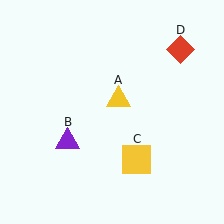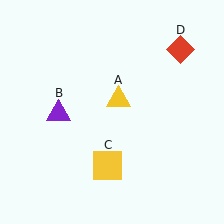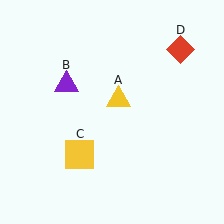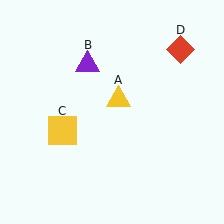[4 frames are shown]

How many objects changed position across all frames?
2 objects changed position: purple triangle (object B), yellow square (object C).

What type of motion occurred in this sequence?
The purple triangle (object B), yellow square (object C) rotated clockwise around the center of the scene.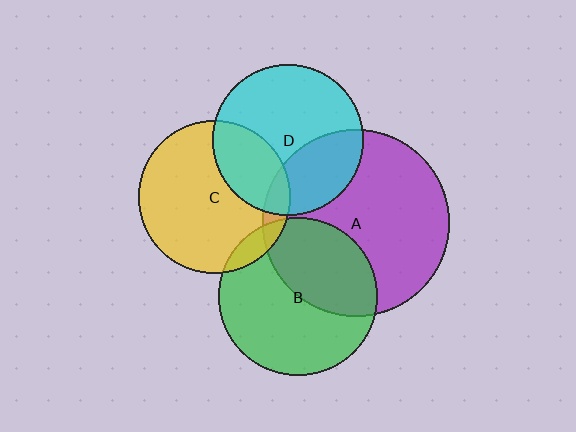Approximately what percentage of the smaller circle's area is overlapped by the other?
Approximately 10%.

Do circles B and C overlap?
Yes.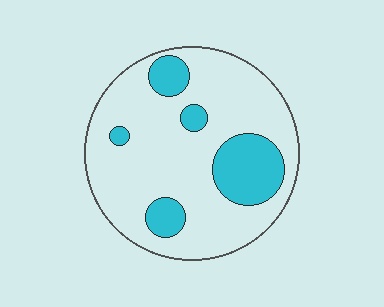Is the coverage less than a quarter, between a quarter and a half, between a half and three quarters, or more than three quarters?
Less than a quarter.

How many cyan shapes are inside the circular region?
5.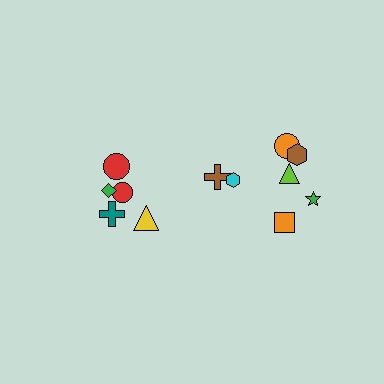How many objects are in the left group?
There are 5 objects.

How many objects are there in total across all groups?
There are 12 objects.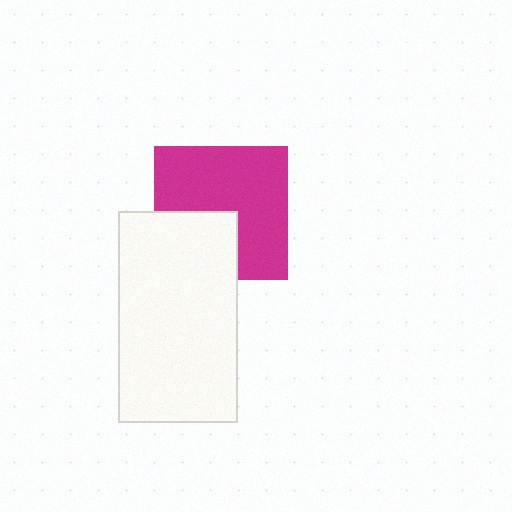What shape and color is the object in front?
The object in front is a white rectangle.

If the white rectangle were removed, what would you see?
You would see the complete magenta square.